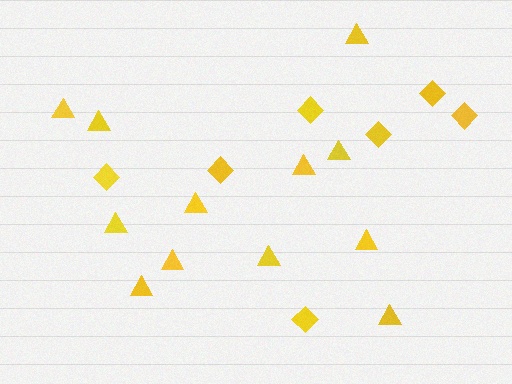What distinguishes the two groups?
There are 2 groups: one group of triangles (12) and one group of diamonds (7).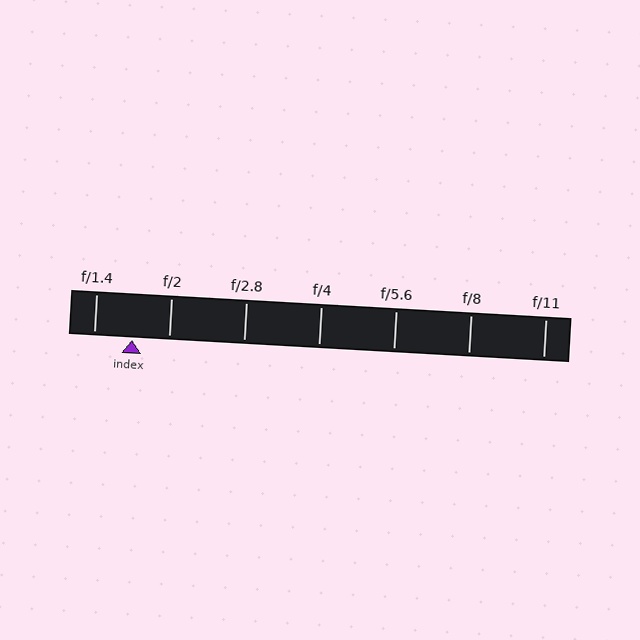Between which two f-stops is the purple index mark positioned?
The index mark is between f/1.4 and f/2.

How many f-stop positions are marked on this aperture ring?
There are 7 f-stop positions marked.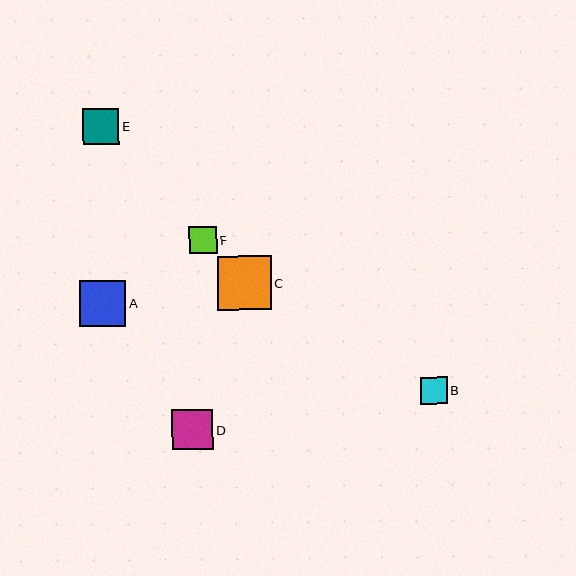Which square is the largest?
Square C is the largest with a size of approximately 54 pixels.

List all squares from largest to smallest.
From largest to smallest: C, A, D, E, F, B.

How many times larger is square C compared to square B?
Square C is approximately 2.0 times the size of square B.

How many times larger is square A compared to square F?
Square A is approximately 1.7 times the size of square F.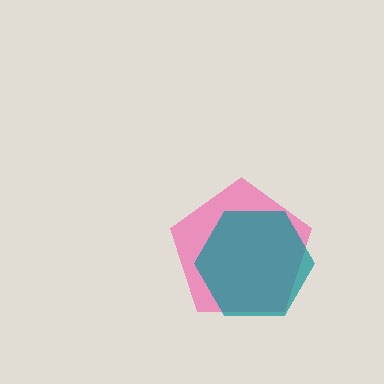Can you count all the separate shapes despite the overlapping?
Yes, there are 2 separate shapes.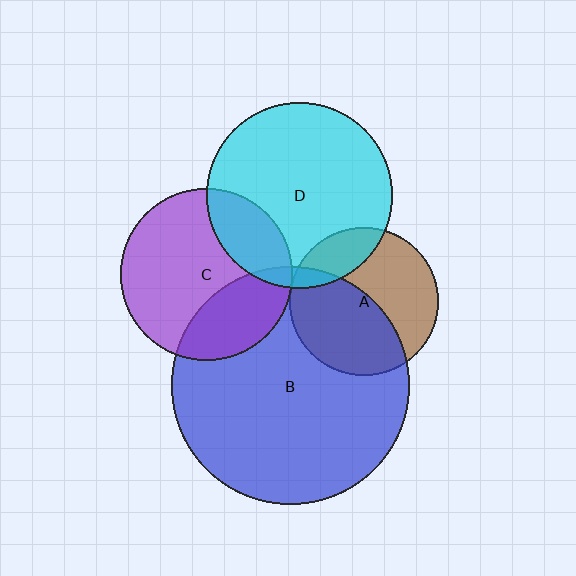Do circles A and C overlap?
Yes.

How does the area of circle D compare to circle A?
Approximately 1.6 times.